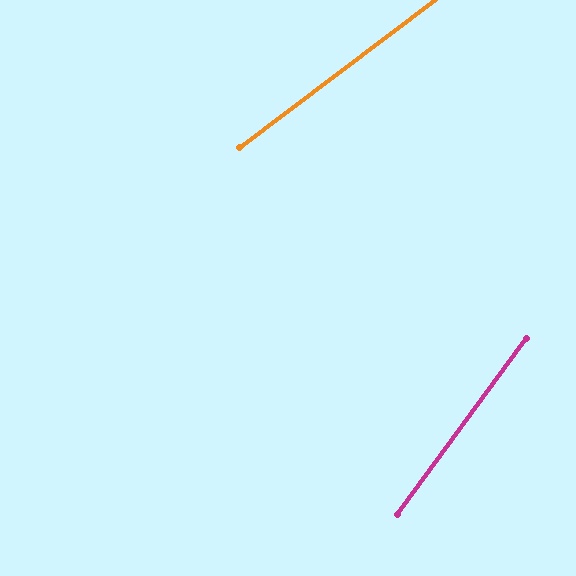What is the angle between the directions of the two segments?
Approximately 17 degrees.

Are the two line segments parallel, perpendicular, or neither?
Neither parallel nor perpendicular — they differ by about 17°.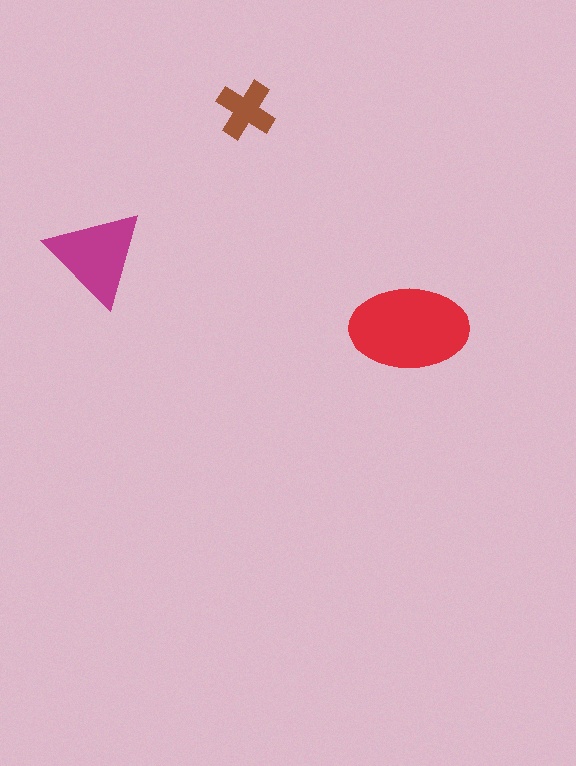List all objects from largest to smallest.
The red ellipse, the magenta triangle, the brown cross.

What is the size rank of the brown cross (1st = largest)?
3rd.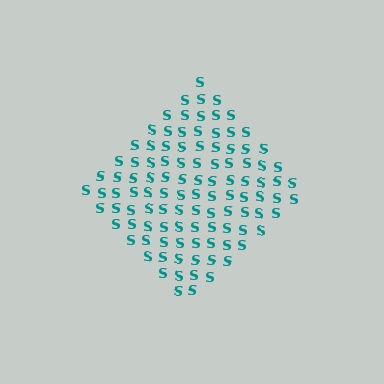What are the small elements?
The small elements are letter S's.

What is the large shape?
The large shape is a diamond.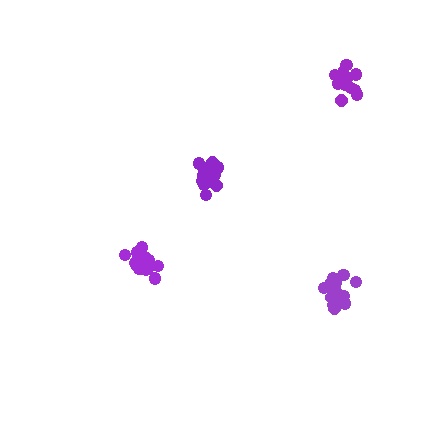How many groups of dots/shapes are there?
There are 4 groups.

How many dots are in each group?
Group 1: 18 dots, Group 2: 18 dots, Group 3: 18 dots, Group 4: 16 dots (70 total).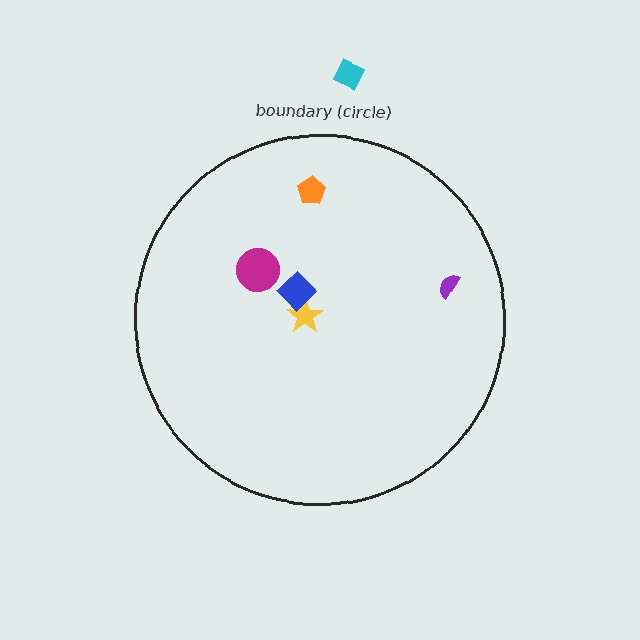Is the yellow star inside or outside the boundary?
Inside.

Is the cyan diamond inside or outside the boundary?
Outside.